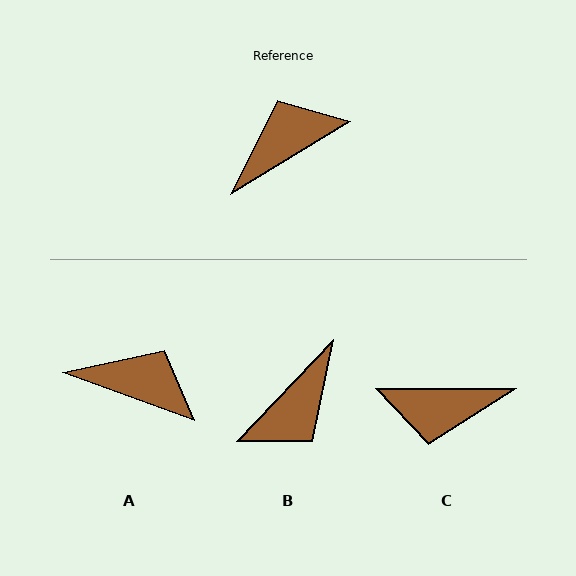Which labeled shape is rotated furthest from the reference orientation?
B, about 165 degrees away.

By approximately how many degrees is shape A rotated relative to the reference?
Approximately 51 degrees clockwise.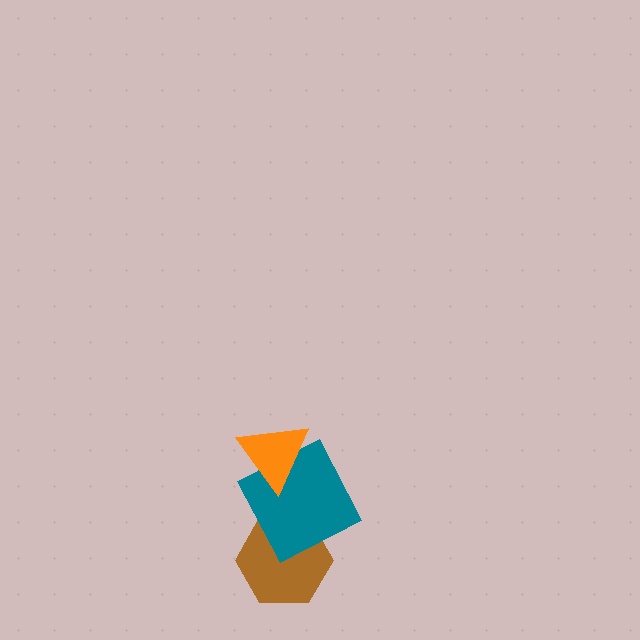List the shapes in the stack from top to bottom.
From top to bottom: the orange triangle, the teal square, the brown hexagon.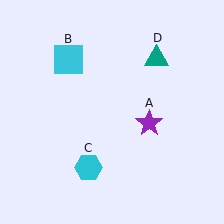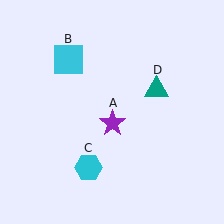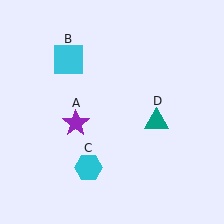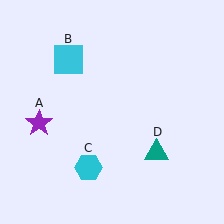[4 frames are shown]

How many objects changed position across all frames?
2 objects changed position: purple star (object A), teal triangle (object D).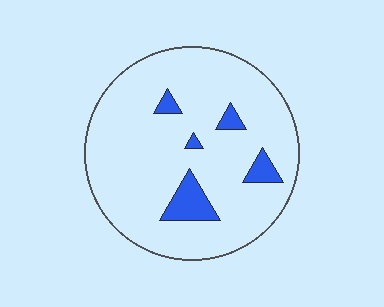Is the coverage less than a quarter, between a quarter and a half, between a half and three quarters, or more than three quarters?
Less than a quarter.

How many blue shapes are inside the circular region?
5.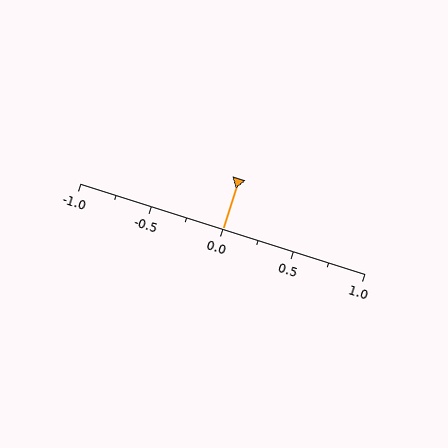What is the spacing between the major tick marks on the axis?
The major ticks are spaced 0.5 apart.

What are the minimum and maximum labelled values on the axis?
The axis runs from -1.0 to 1.0.